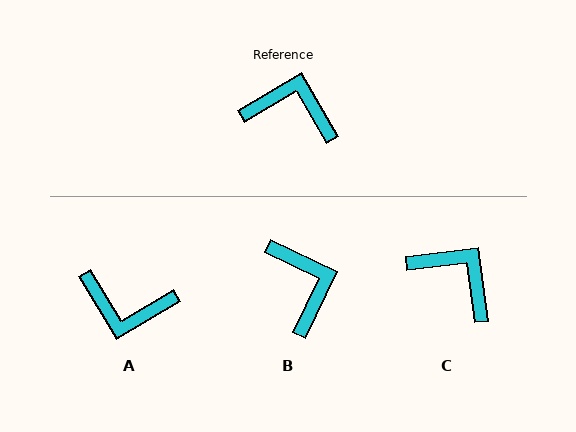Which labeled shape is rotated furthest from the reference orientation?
A, about 180 degrees away.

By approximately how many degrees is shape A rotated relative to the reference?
Approximately 180 degrees clockwise.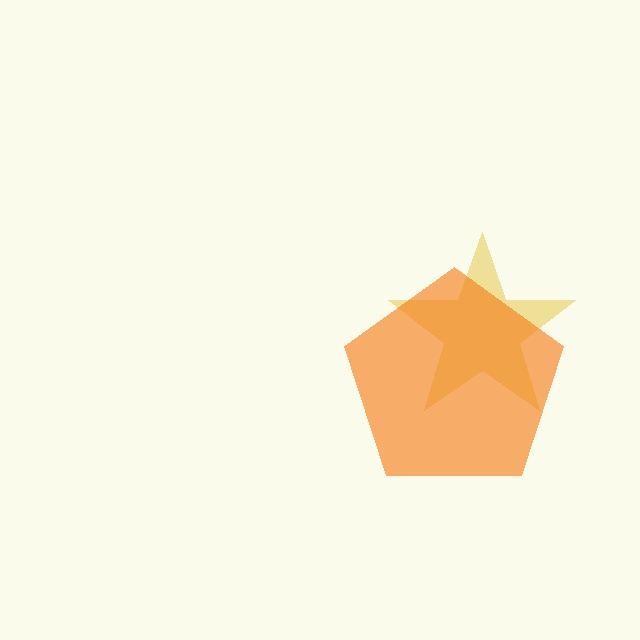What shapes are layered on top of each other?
The layered shapes are: a yellow star, an orange pentagon.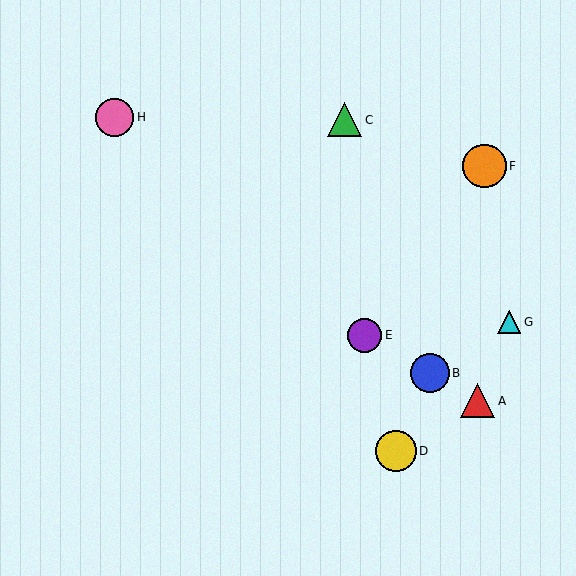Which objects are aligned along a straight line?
Objects A, B, E are aligned along a straight line.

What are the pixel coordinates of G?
Object G is at (509, 322).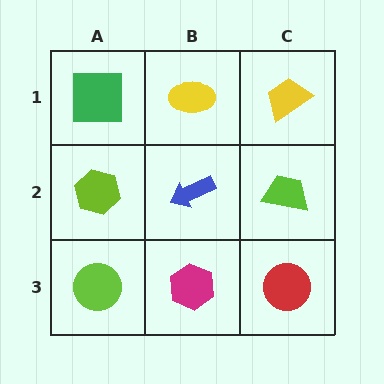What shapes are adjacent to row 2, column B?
A yellow ellipse (row 1, column B), a magenta hexagon (row 3, column B), a lime hexagon (row 2, column A), a lime trapezoid (row 2, column C).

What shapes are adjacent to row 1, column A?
A lime hexagon (row 2, column A), a yellow ellipse (row 1, column B).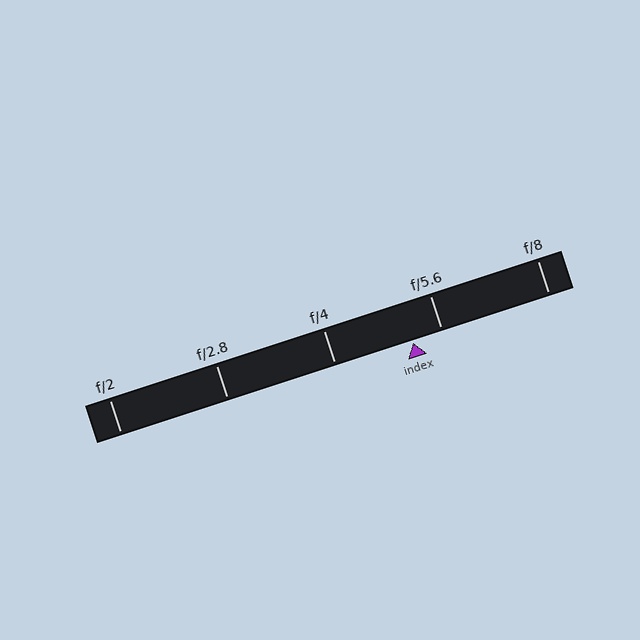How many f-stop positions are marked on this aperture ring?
There are 5 f-stop positions marked.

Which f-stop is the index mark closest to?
The index mark is closest to f/5.6.